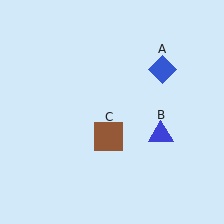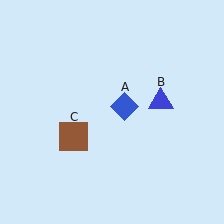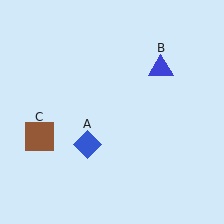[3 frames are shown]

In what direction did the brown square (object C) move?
The brown square (object C) moved left.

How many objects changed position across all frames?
3 objects changed position: blue diamond (object A), blue triangle (object B), brown square (object C).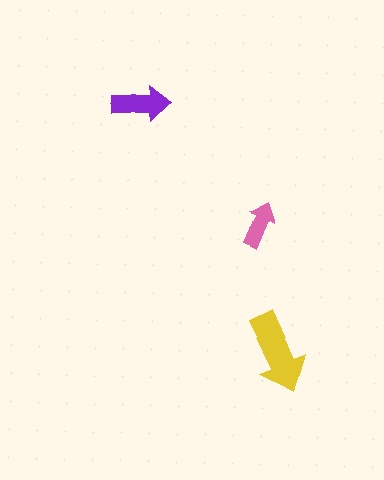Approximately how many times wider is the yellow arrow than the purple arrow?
About 1.5 times wider.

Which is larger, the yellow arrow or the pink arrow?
The yellow one.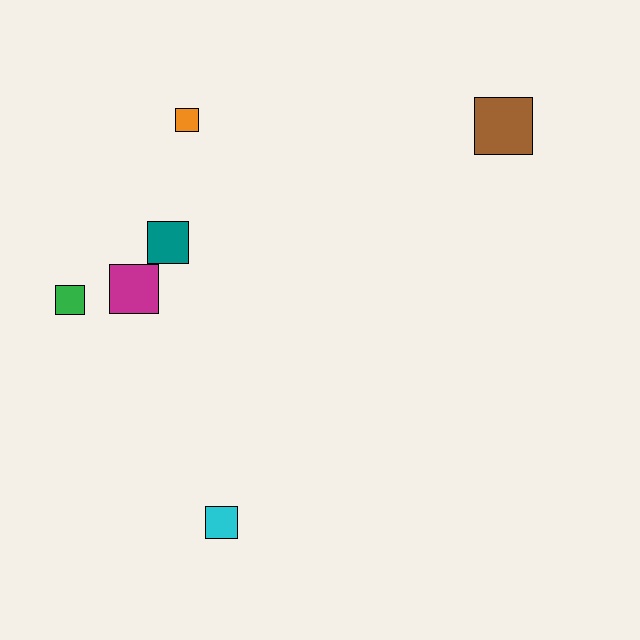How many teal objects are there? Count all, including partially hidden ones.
There is 1 teal object.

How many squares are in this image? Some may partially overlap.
There are 6 squares.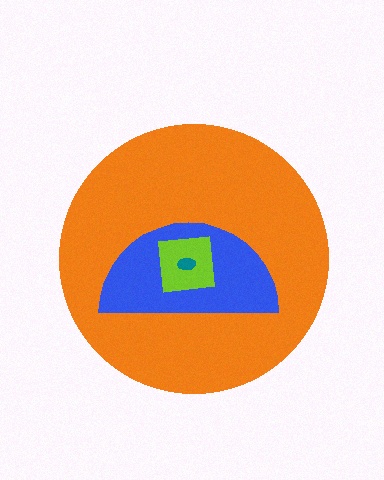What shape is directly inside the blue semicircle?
The lime square.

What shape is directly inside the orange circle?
The blue semicircle.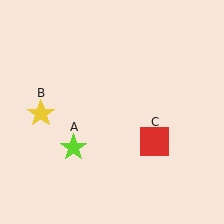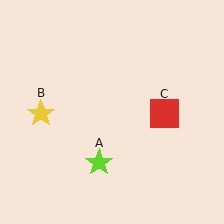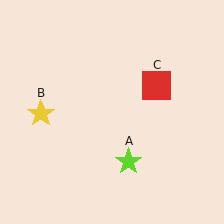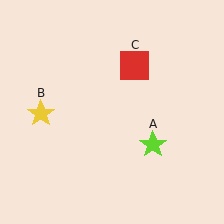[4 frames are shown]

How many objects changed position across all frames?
2 objects changed position: lime star (object A), red square (object C).